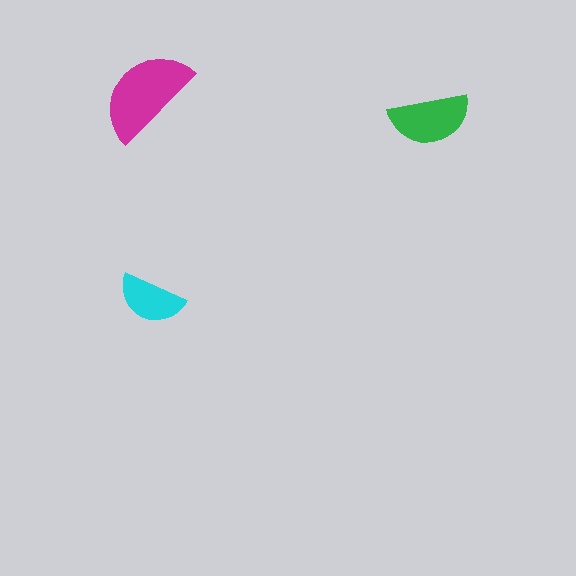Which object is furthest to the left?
The magenta semicircle is leftmost.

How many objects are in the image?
There are 3 objects in the image.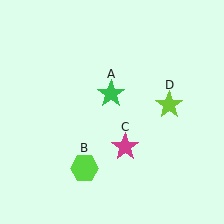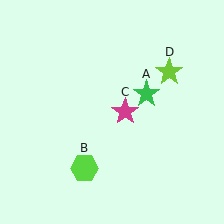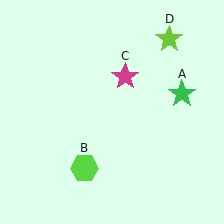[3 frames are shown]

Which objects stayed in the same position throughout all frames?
Lime hexagon (object B) remained stationary.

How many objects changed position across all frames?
3 objects changed position: green star (object A), magenta star (object C), lime star (object D).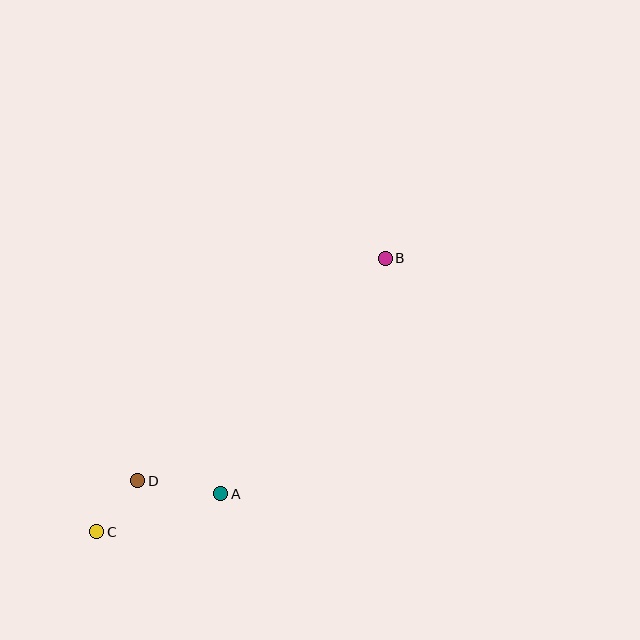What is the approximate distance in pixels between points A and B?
The distance between A and B is approximately 287 pixels.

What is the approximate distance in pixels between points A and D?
The distance between A and D is approximately 84 pixels.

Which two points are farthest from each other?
Points B and C are farthest from each other.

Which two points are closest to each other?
Points C and D are closest to each other.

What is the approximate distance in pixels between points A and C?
The distance between A and C is approximately 129 pixels.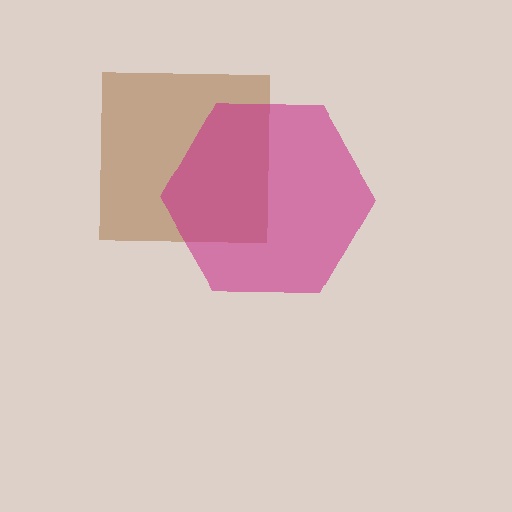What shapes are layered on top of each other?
The layered shapes are: a brown square, a magenta hexagon.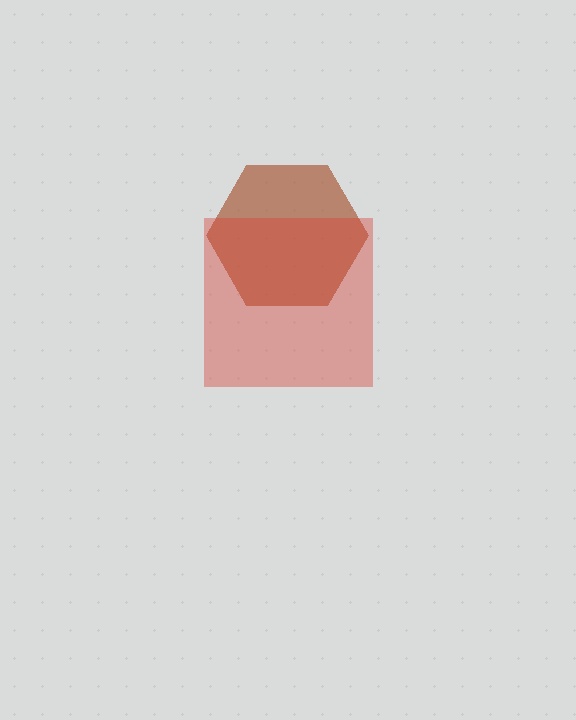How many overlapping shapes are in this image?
There are 2 overlapping shapes in the image.